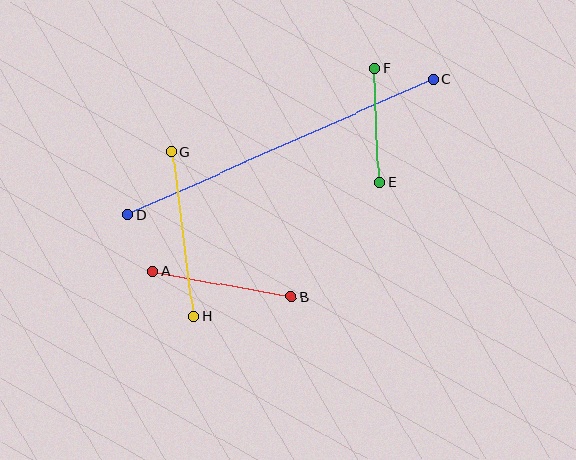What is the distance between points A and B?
The distance is approximately 140 pixels.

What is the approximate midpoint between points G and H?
The midpoint is at approximately (182, 234) pixels.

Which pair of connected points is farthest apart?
Points C and D are farthest apart.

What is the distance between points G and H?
The distance is approximately 165 pixels.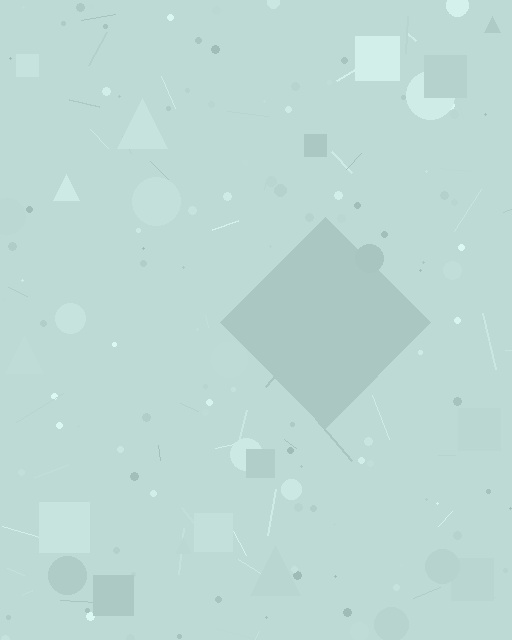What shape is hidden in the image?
A diamond is hidden in the image.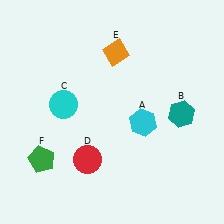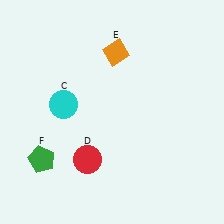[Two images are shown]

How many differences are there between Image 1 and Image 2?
There are 2 differences between the two images.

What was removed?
The cyan hexagon (A), the teal hexagon (B) were removed in Image 2.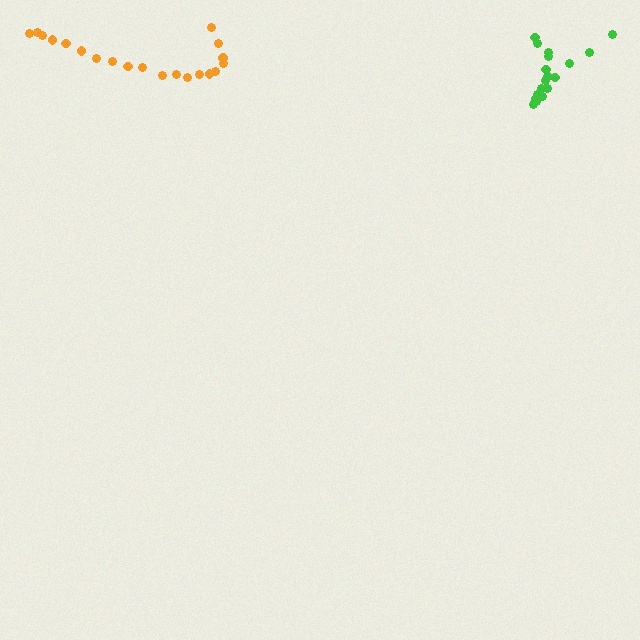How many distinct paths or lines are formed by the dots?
There are 2 distinct paths.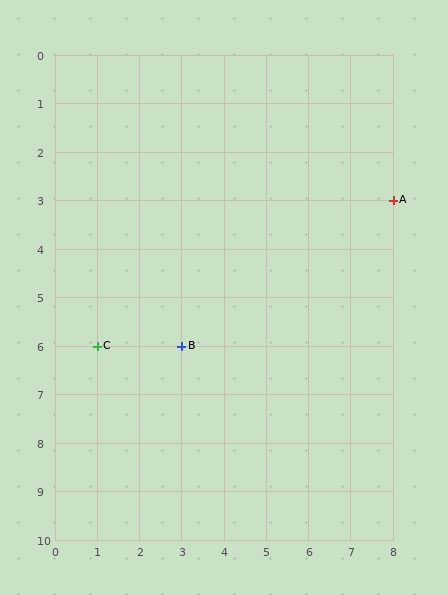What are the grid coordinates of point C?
Point C is at grid coordinates (1, 6).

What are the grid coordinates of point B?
Point B is at grid coordinates (3, 6).